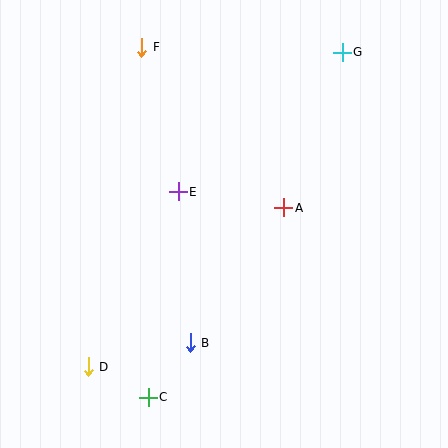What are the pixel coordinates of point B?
Point B is at (190, 343).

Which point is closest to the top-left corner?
Point F is closest to the top-left corner.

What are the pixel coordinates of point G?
Point G is at (342, 52).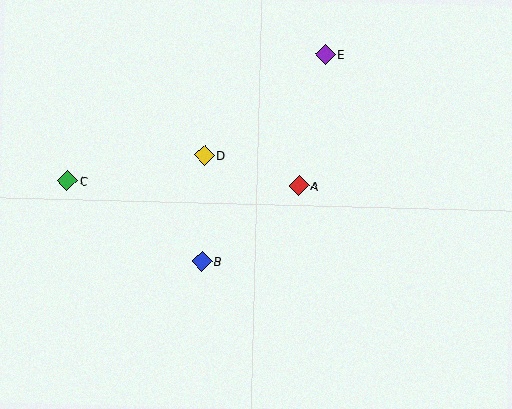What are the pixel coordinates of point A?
Point A is at (299, 186).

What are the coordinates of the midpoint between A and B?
The midpoint between A and B is at (250, 224).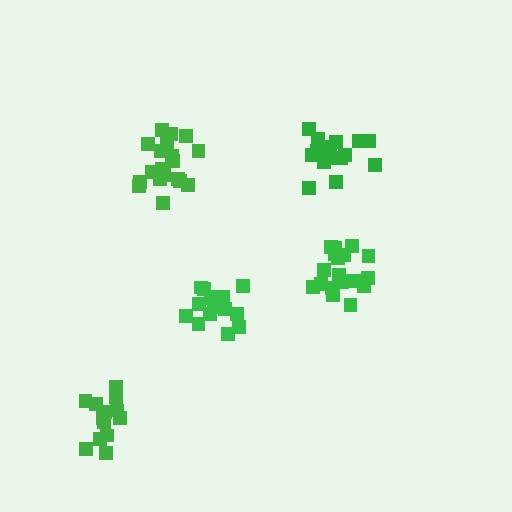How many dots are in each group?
Group 1: 19 dots, Group 2: 19 dots, Group 3: 13 dots, Group 4: 17 dots, Group 5: 16 dots (84 total).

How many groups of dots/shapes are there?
There are 5 groups.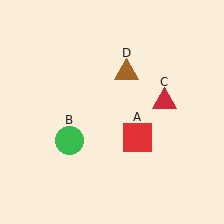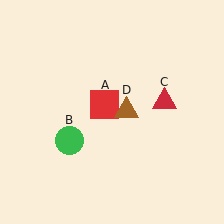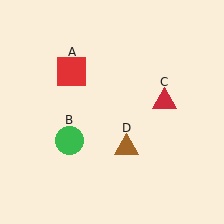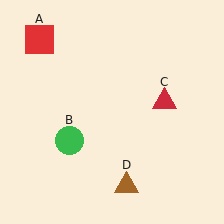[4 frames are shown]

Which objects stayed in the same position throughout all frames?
Green circle (object B) and red triangle (object C) remained stationary.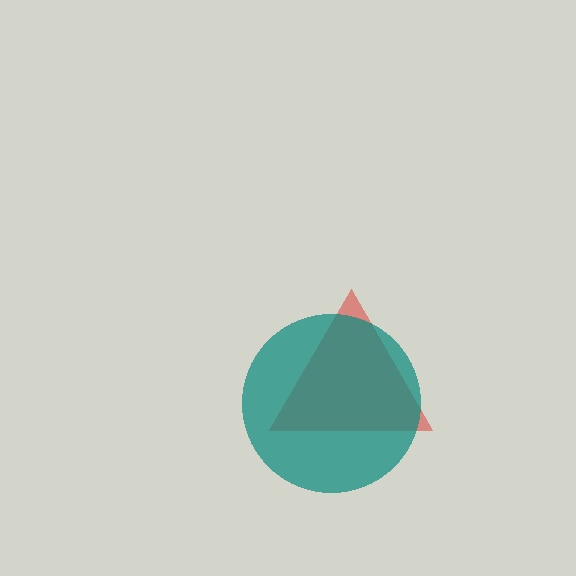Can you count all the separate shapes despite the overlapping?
Yes, there are 2 separate shapes.